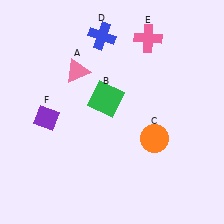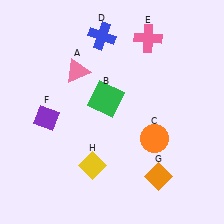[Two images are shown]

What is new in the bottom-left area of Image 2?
A yellow diamond (H) was added in the bottom-left area of Image 2.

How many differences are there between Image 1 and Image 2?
There are 2 differences between the two images.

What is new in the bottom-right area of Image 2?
An orange diamond (G) was added in the bottom-right area of Image 2.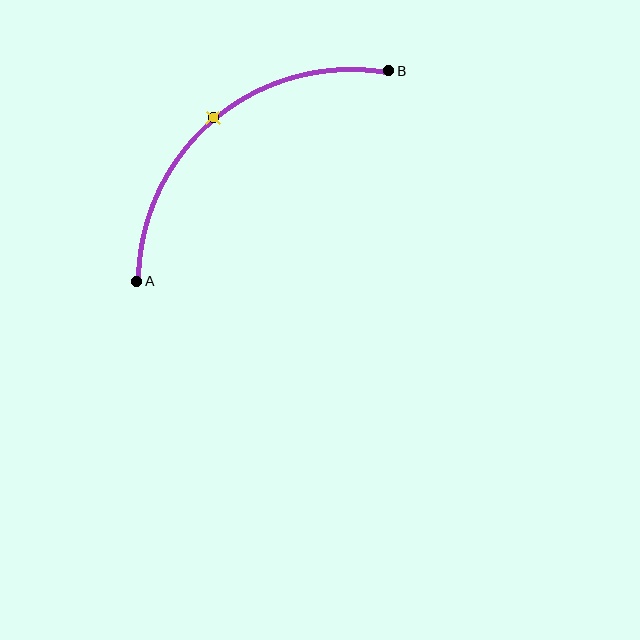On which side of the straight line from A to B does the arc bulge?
The arc bulges above and to the left of the straight line connecting A and B.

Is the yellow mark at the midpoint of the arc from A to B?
Yes. The yellow mark lies on the arc at equal arc-length from both A and B — it is the arc midpoint.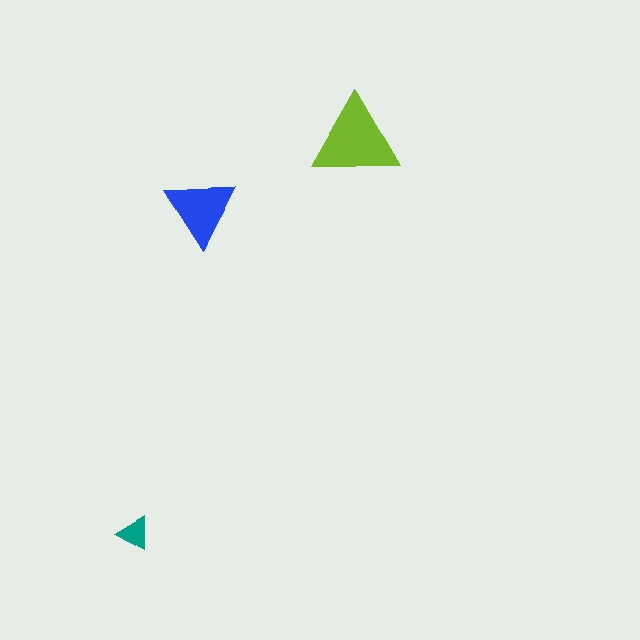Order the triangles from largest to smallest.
the lime one, the blue one, the teal one.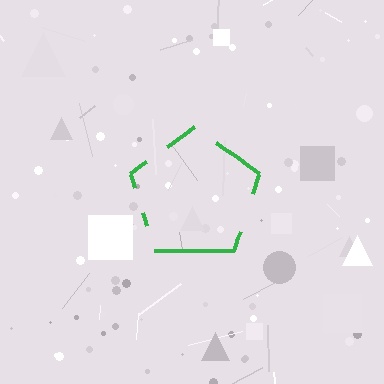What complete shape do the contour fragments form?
The contour fragments form a pentagon.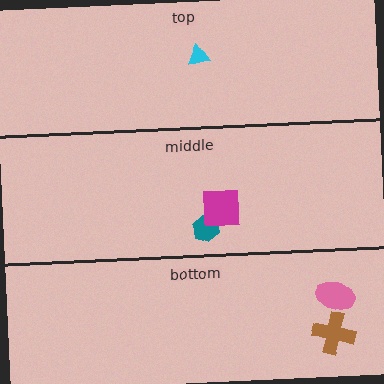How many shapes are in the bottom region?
2.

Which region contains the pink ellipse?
The bottom region.